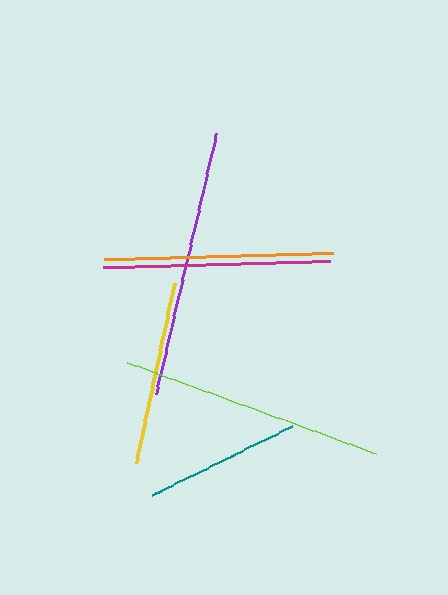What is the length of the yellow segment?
The yellow segment is approximately 183 pixels long.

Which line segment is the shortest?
The teal line is the shortest at approximately 156 pixels.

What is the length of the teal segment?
The teal segment is approximately 156 pixels long.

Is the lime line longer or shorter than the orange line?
The lime line is longer than the orange line.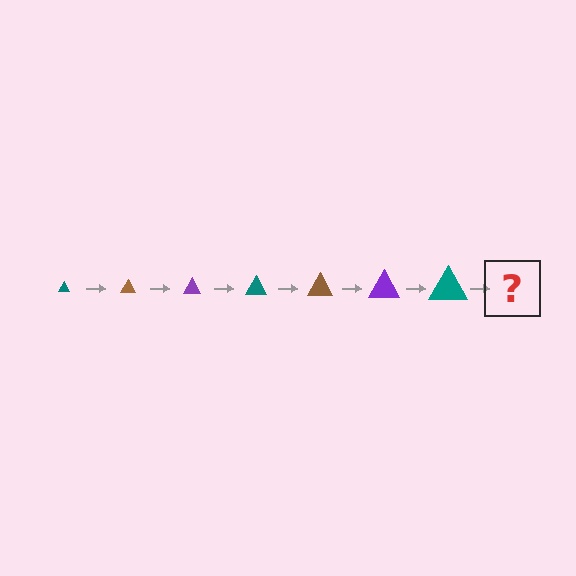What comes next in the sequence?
The next element should be a brown triangle, larger than the previous one.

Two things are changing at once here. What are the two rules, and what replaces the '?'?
The two rules are that the triangle grows larger each step and the color cycles through teal, brown, and purple. The '?' should be a brown triangle, larger than the previous one.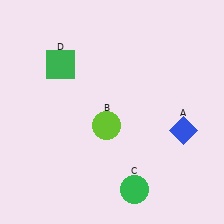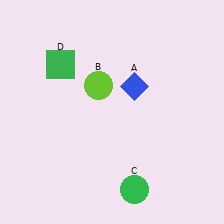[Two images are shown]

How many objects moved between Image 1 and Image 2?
2 objects moved between the two images.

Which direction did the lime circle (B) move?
The lime circle (B) moved up.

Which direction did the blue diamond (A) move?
The blue diamond (A) moved left.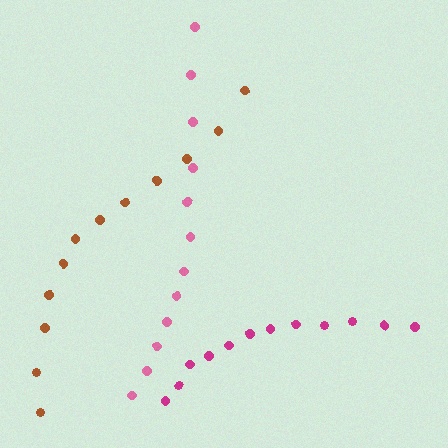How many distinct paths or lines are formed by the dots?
There are 3 distinct paths.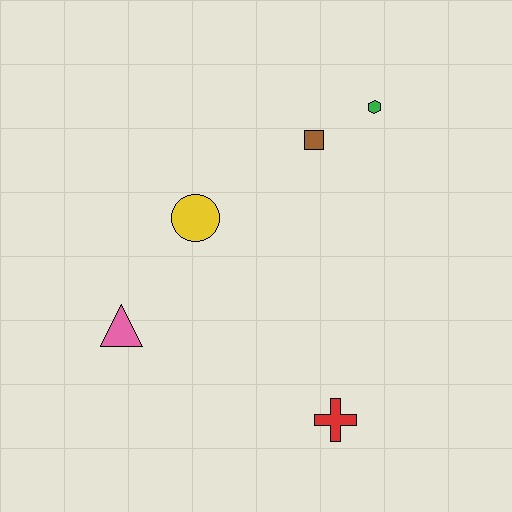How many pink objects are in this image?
There is 1 pink object.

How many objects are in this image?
There are 5 objects.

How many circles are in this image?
There is 1 circle.